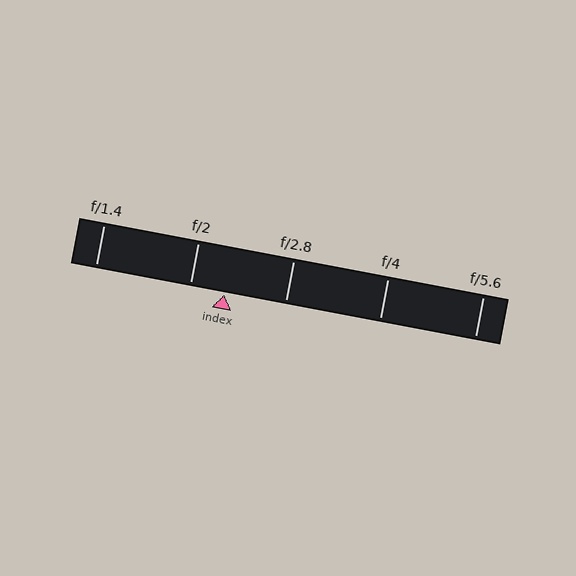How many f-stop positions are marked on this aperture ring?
There are 5 f-stop positions marked.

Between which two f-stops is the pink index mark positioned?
The index mark is between f/2 and f/2.8.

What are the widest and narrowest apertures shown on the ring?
The widest aperture shown is f/1.4 and the narrowest is f/5.6.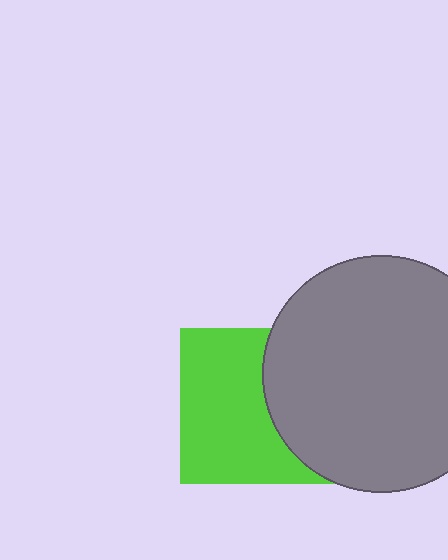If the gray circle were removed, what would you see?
You would see the complete lime square.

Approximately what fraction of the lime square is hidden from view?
Roughly 37% of the lime square is hidden behind the gray circle.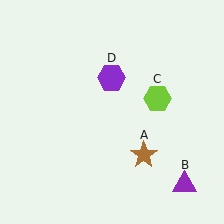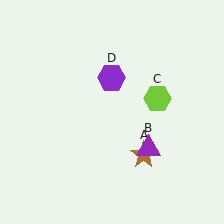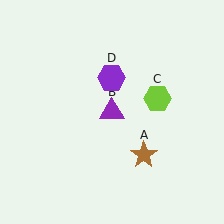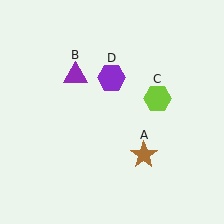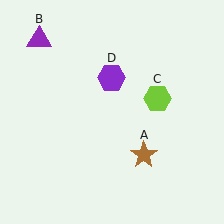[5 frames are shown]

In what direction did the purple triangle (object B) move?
The purple triangle (object B) moved up and to the left.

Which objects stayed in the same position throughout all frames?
Brown star (object A) and lime hexagon (object C) and purple hexagon (object D) remained stationary.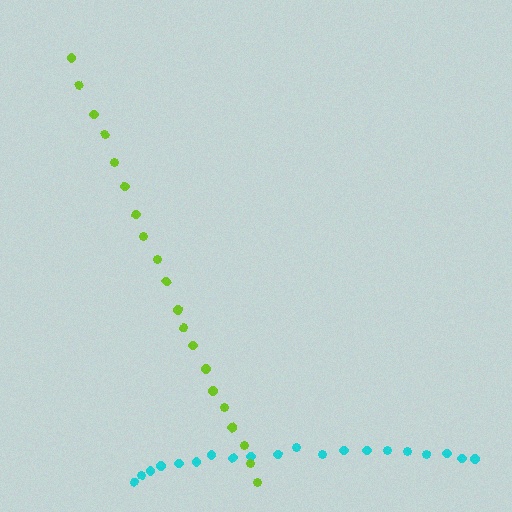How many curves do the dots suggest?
There are 2 distinct paths.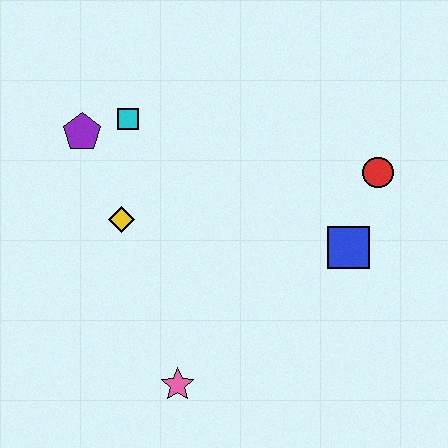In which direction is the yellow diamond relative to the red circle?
The yellow diamond is to the left of the red circle.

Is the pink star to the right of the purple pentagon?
Yes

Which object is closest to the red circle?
The blue square is closest to the red circle.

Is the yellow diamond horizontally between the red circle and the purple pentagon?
Yes